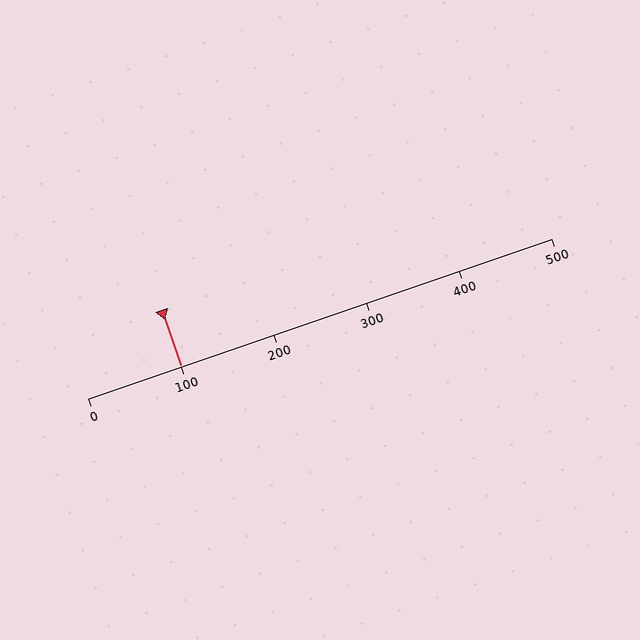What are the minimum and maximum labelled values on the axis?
The axis runs from 0 to 500.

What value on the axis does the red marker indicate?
The marker indicates approximately 100.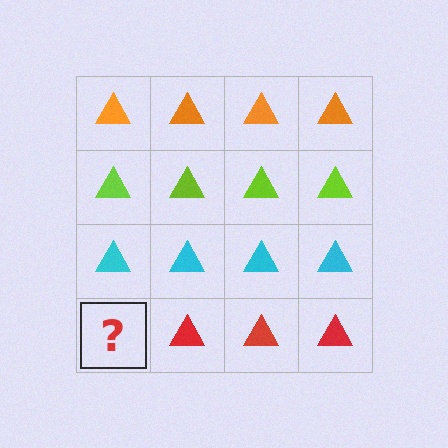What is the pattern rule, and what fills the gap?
The rule is that each row has a consistent color. The gap should be filled with a red triangle.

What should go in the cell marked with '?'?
The missing cell should contain a red triangle.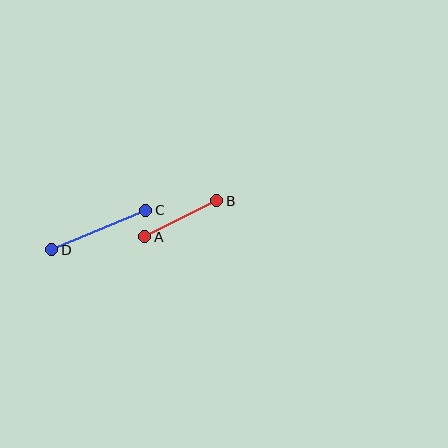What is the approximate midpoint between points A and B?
The midpoint is at approximately (181, 219) pixels.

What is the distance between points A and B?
The distance is approximately 81 pixels.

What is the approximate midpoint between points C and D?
The midpoint is at approximately (99, 230) pixels.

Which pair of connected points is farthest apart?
Points C and D are farthest apart.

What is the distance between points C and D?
The distance is approximately 102 pixels.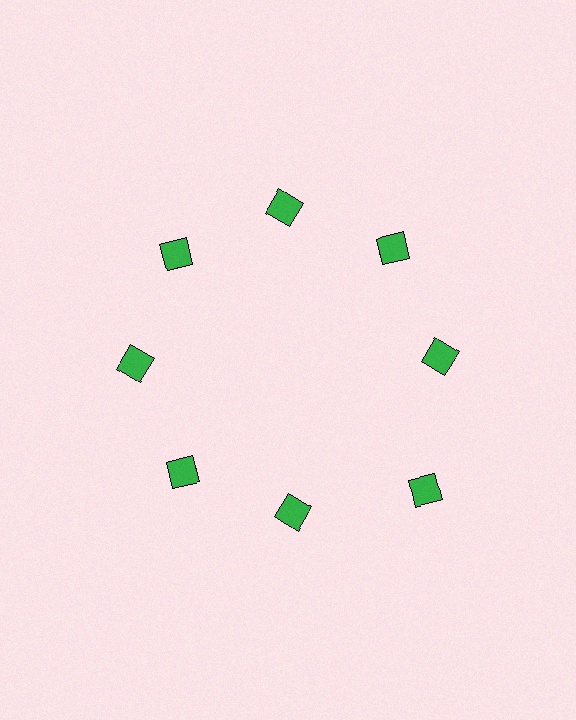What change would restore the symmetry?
The symmetry would be restored by moving it inward, back onto the ring so that all 8 squares sit at equal angles and equal distance from the center.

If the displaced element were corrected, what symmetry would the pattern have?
It would have 8-fold rotational symmetry — the pattern would map onto itself every 45 degrees.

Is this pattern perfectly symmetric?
No. The 8 green squares are arranged in a ring, but one element near the 4 o'clock position is pushed outward from the center, breaking the 8-fold rotational symmetry.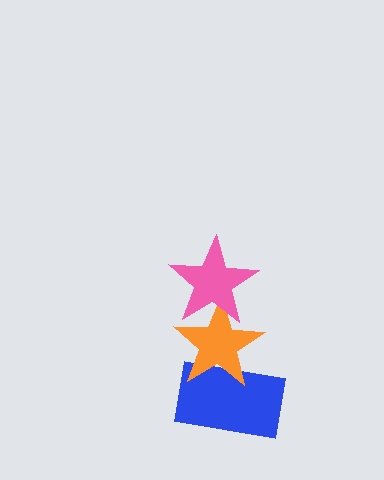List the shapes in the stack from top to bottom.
From top to bottom: the pink star, the orange star, the blue rectangle.